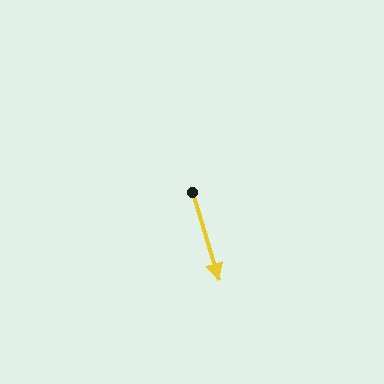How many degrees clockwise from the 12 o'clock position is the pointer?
Approximately 163 degrees.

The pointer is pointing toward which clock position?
Roughly 5 o'clock.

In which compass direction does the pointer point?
South.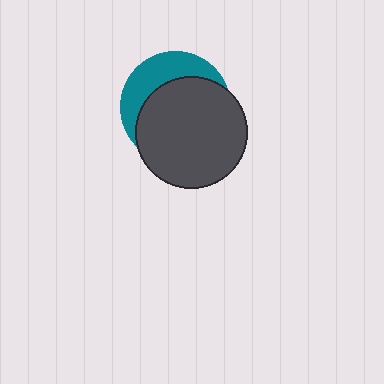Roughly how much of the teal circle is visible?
A small part of it is visible (roughly 33%).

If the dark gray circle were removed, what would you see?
You would see the complete teal circle.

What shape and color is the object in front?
The object in front is a dark gray circle.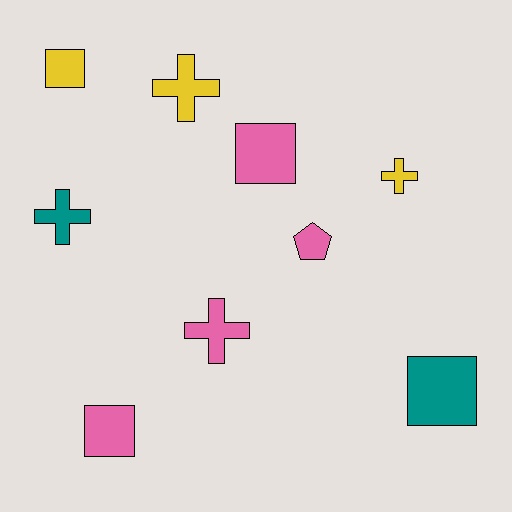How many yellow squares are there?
There is 1 yellow square.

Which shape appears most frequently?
Cross, with 4 objects.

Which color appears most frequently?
Pink, with 4 objects.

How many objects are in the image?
There are 9 objects.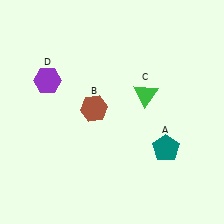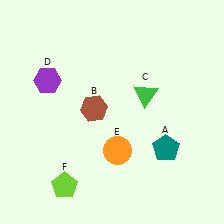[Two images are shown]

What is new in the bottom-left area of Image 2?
A lime pentagon (F) was added in the bottom-left area of Image 2.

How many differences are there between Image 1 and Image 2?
There are 2 differences between the two images.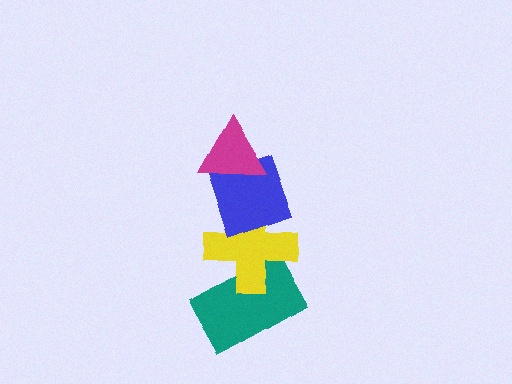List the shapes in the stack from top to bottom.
From top to bottom: the magenta triangle, the blue diamond, the yellow cross, the teal rectangle.